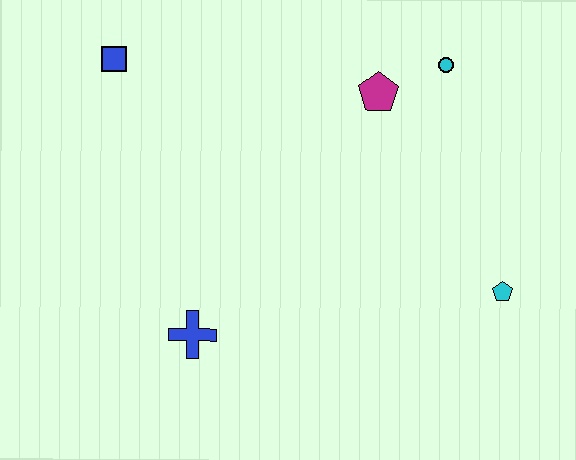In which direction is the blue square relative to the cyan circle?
The blue square is to the left of the cyan circle.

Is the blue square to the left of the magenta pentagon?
Yes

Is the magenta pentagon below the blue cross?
No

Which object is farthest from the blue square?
The cyan pentagon is farthest from the blue square.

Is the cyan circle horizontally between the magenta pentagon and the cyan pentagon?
Yes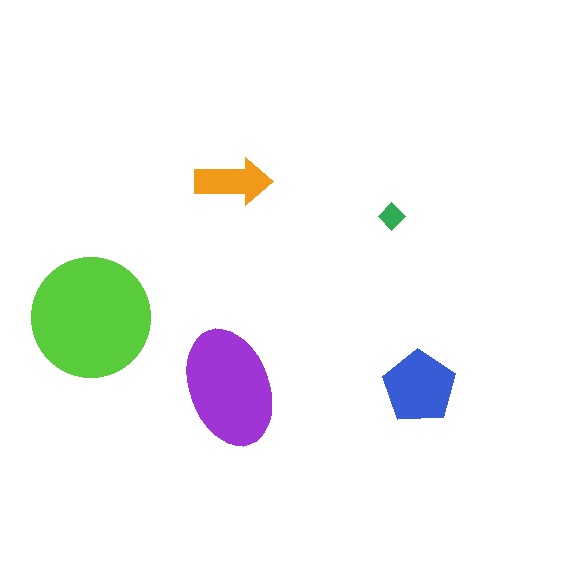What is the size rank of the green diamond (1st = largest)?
5th.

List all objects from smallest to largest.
The green diamond, the orange arrow, the blue pentagon, the purple ellipse, the lime circle.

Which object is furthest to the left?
The lime circle is leftmost.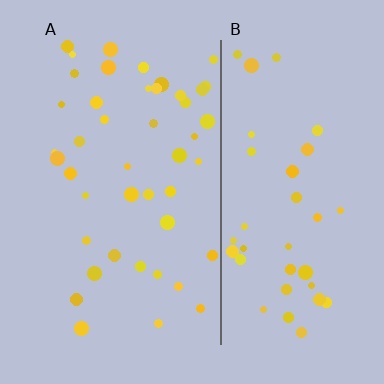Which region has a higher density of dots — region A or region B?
A (the left).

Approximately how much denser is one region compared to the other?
Approximately 1.1× — region A over region B.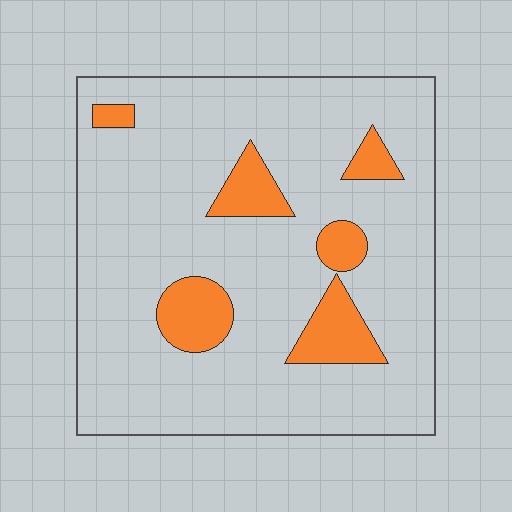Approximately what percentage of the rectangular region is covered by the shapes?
Approximately 15%.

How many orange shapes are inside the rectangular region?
6.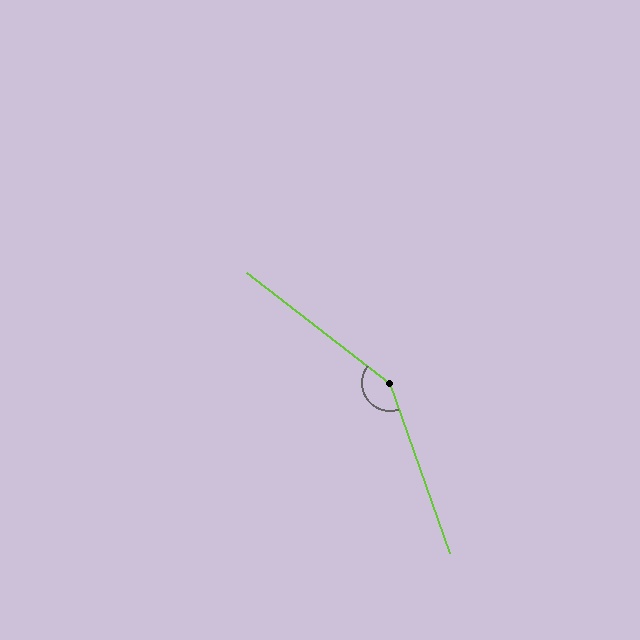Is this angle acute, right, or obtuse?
It is obtuse.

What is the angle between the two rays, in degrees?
Approximately 147 degrees.